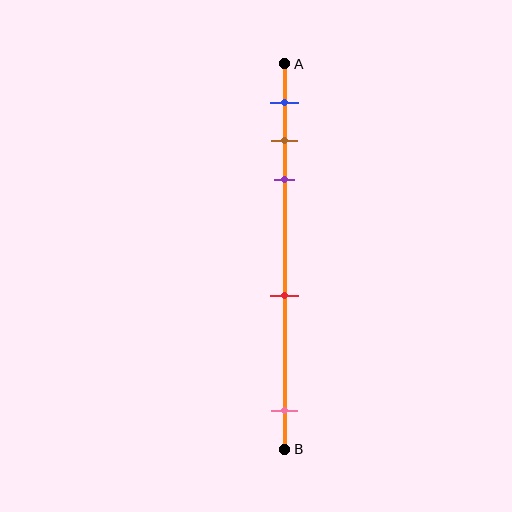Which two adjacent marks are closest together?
The brown and purple marks are the closest adjacent pair.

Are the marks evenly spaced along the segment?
No, the marks are not evenly spaced.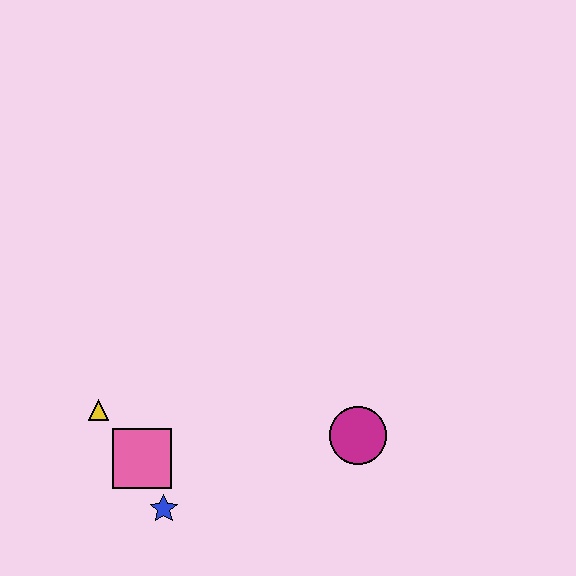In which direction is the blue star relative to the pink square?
The blue star is below the pink square.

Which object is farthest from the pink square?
The magenta circle is farthest from the pink square.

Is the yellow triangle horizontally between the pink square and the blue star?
No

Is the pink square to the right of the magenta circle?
No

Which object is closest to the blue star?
The pink square is closest to the blue star.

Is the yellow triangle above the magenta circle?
Yes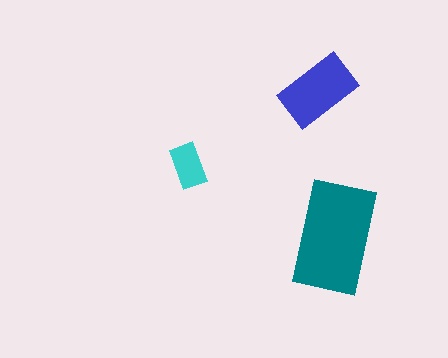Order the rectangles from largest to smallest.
the teal one, the blue one, the cyan one.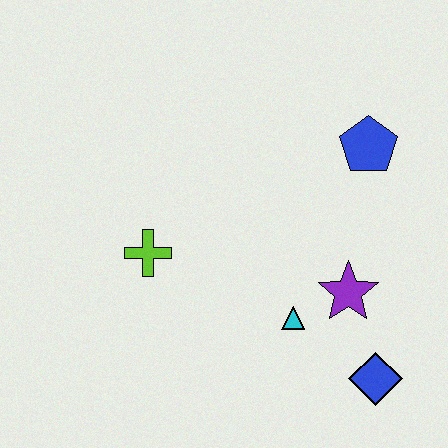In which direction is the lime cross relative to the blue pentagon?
The lime cross is to the left of the blue pentagon.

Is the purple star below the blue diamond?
No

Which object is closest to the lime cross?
The cyan triangle is closest to the lime cross.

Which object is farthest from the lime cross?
The blue diamond is farthest from the lime cross.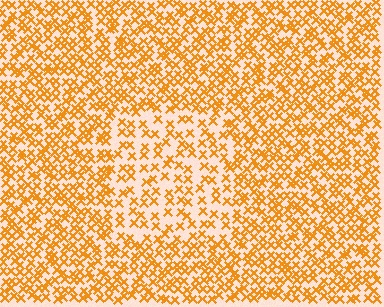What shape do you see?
I see a rectangle.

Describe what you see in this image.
The image contains small orange elements arranged at two different densities. A rectangle-shaped region is visible where the elements are less densely packed than the surrounding area.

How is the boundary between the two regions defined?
The boundary is defined by a change in element density (approximately 1.8x ratio). All elements are the same color, size, and shape.